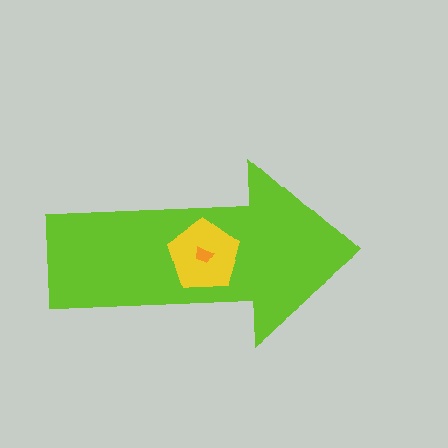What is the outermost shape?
The lime arrow.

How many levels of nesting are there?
3.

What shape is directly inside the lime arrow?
The yellow pentagon.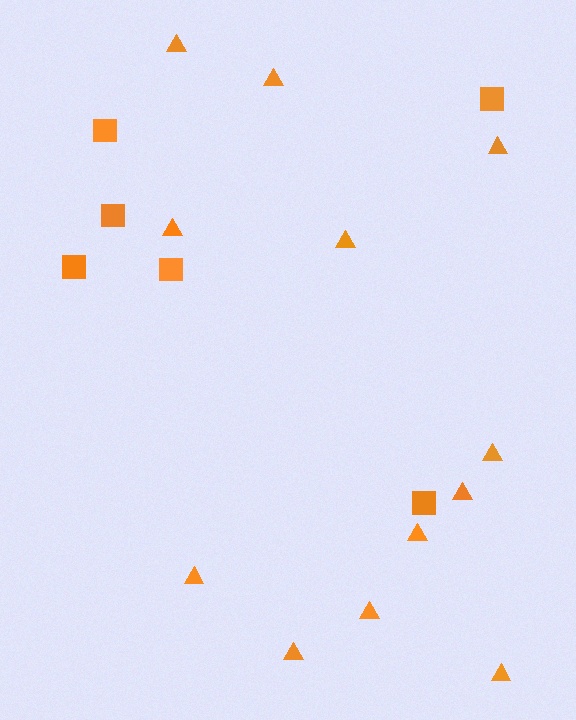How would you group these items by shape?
There are 2 groups: one group of triangles (12) and one group of squares (6).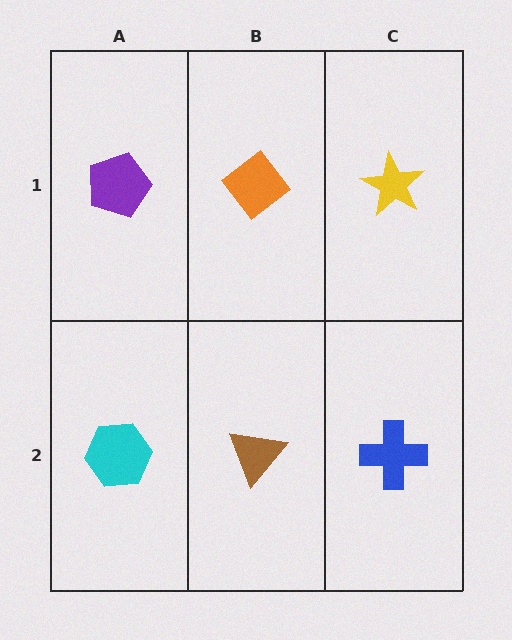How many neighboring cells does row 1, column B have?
3.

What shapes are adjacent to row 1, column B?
A brown triangle (row 2, column B), a purple pentagon (row 1, column A), a yellow star (row 1, column C).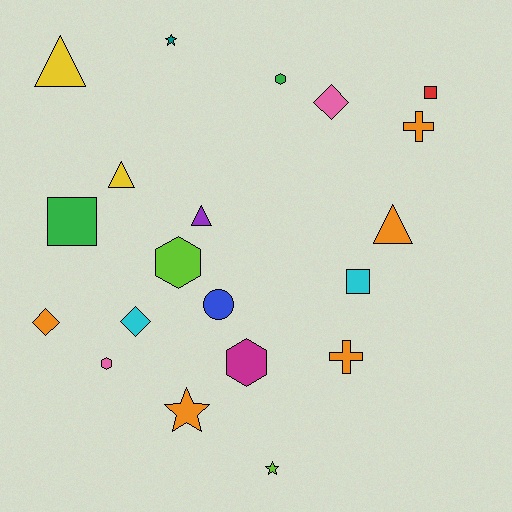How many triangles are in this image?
There are 4 triangles.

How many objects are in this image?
There are 20 objects.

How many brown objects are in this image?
There are no brown objects.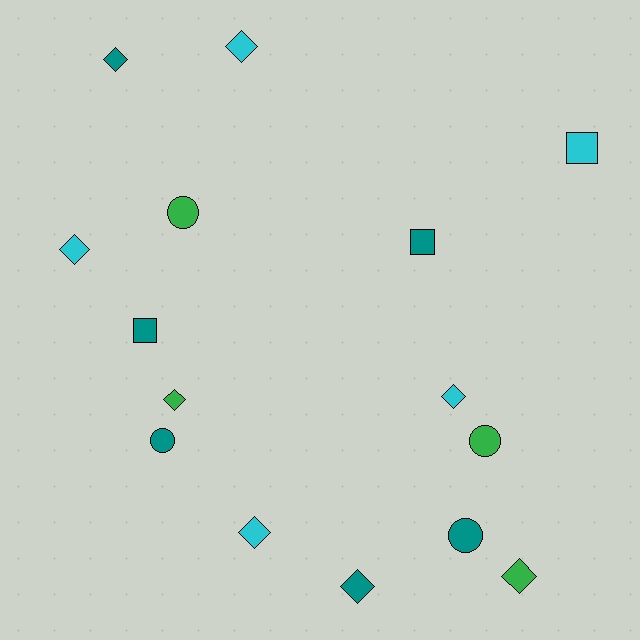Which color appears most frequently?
Teal, with 6 objects.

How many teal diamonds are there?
There are 2 teal diamonds.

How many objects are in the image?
There are 15 objects.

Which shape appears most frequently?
Diamond, with 8 objects.